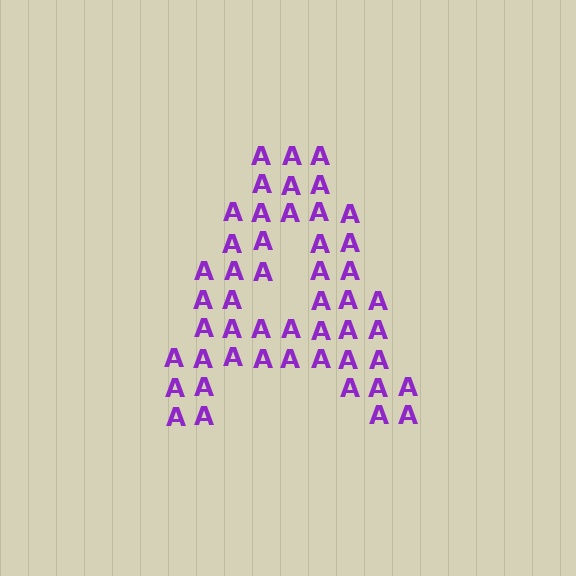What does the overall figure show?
The overall figure shows the letter A.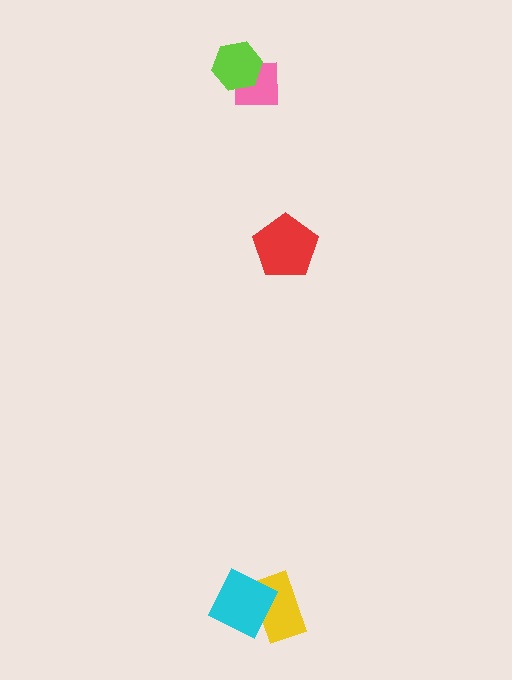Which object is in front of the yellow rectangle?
The cyan diamond is in front of the yellow rectangle.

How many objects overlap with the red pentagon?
0 objects overlap with the red pentagon.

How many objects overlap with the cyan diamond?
1 object overlaps with the cyan diamond.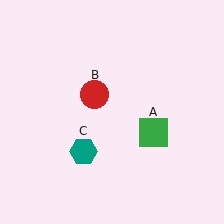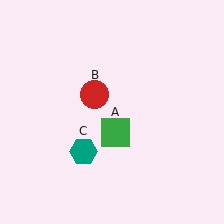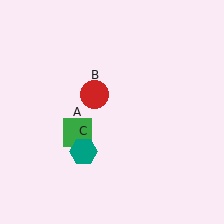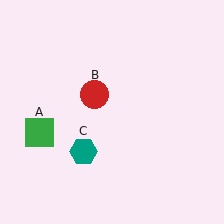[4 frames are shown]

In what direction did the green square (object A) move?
The green square (object A) moved left.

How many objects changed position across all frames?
1 object changed position: green square (object A).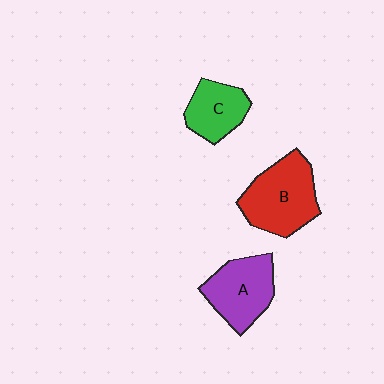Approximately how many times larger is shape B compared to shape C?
Approximately 1.6 times.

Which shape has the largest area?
Shape B (red).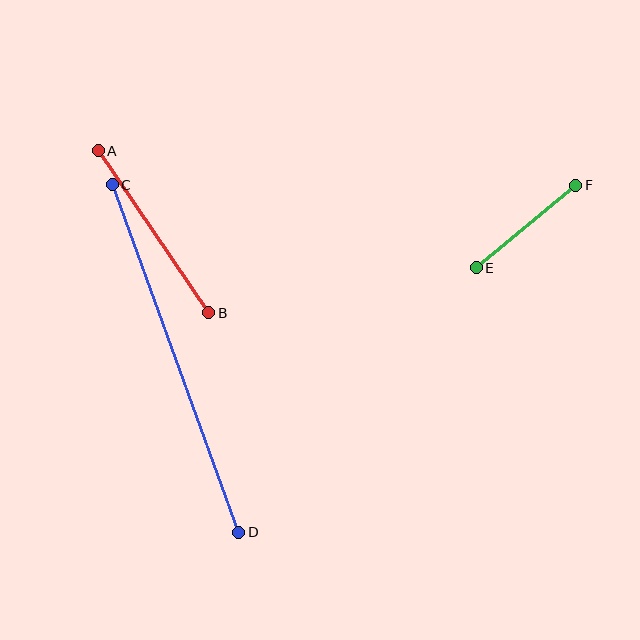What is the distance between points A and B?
The distance is approximately 196 pixels.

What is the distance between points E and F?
The distance is approximately 129 pixels.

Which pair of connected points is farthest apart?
Points C and D are farthest apart.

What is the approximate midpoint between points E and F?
The midpoint is at approximately (526, 227) pixels.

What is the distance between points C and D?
The distance is approximately 370 pixels.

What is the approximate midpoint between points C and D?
The midpoint is at approximately (175, 359) pixels.